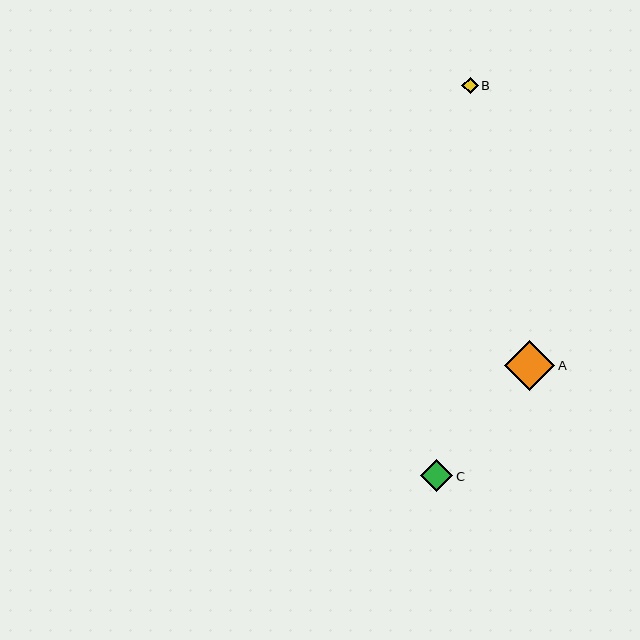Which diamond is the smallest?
Diamond B is the smallest with a size of approximately 17 pixels.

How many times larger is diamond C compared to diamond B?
Diamond C is approximately 1.9 times the size of diamond B.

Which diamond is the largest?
Diamond A is the largest with a size of approximately 50 pixels.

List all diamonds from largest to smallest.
From largest to smallest: A, C, B.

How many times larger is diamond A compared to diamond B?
Diamond A is approximately 3.0 times the size of diamond B.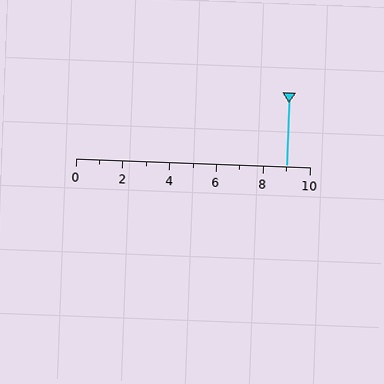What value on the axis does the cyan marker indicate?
The marker indicates approximately 9.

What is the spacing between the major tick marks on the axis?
The major ticks are spaced 2 apart.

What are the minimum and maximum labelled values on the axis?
The axis runs from 0 to 10.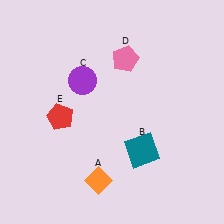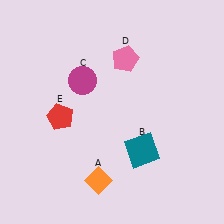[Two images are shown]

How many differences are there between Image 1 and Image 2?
There is 1 difference between the two images.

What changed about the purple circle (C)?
In Image 1, C is purple. In Image 2, it changed to magenta.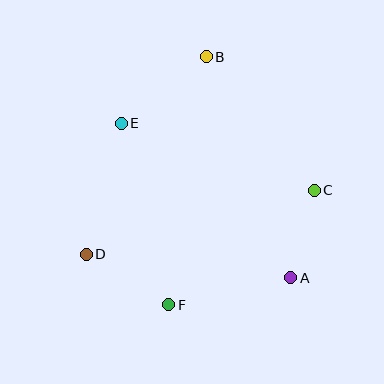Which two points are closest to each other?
Points A and C are closest to each other.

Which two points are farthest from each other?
Points B and F are farthest from each other.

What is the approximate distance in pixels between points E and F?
The distance between E and F is approximately 188 pixels.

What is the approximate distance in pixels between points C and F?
The distance between C and F is approximately 185 pixels.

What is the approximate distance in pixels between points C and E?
The distance between C and E is approximately 205 pixels.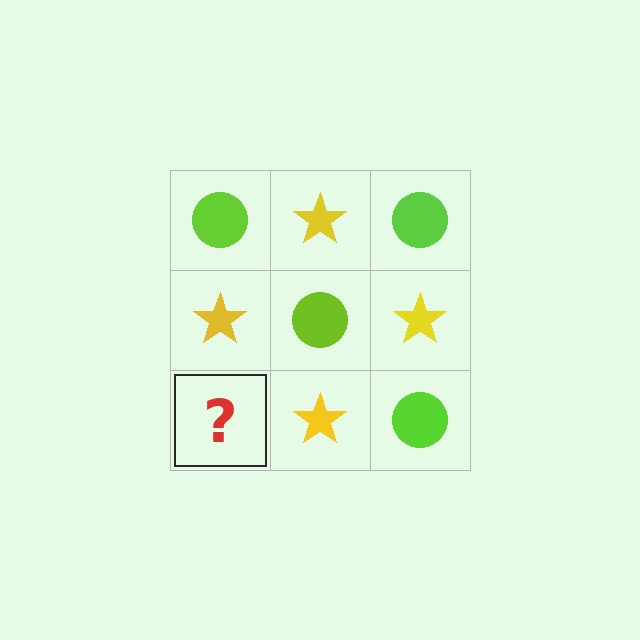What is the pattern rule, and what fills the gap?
The rule is that it alternates lime circle and yellow star in a checkerboard pattern. The gap should be filled with a lime circle.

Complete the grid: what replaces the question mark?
The question mark should be replaced with a lime circle.